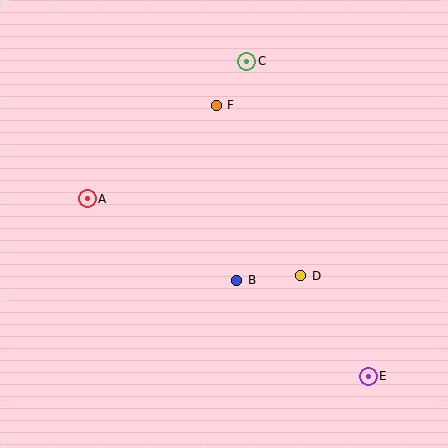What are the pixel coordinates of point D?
Point D is at (301, 276).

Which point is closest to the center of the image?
Point B at (237, 280) is closest to the center.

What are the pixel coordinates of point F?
Point F is at (216, 105).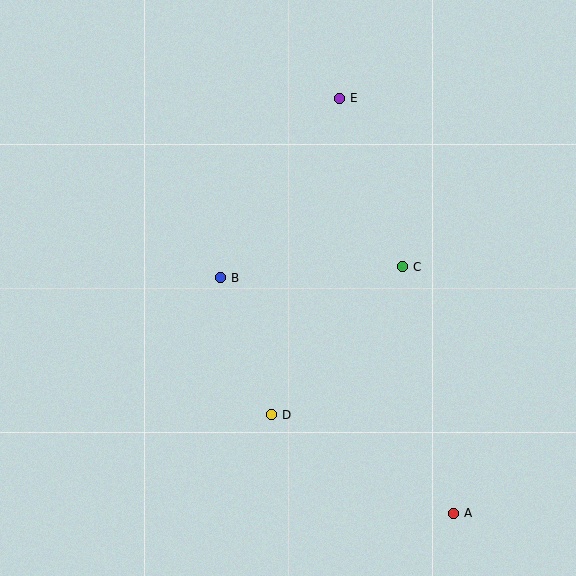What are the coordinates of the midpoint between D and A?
The midpoint between D and A is at (362, 464).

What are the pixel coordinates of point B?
Point B is at (220, 278).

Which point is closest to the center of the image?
Point B at (220, 278) is closest to the center.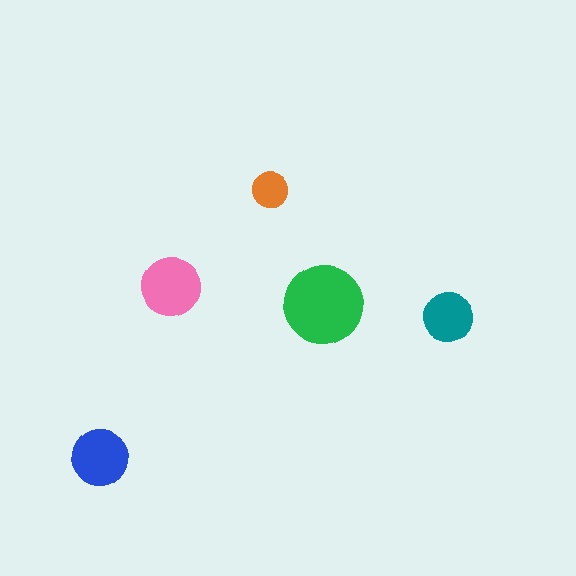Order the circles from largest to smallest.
the green one, the pink one, the blue one, the teal one, the orange one.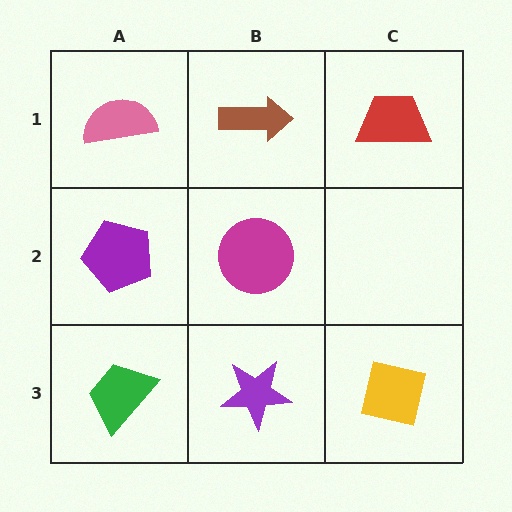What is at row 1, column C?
A red trapezoid.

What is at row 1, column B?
A brown arrow.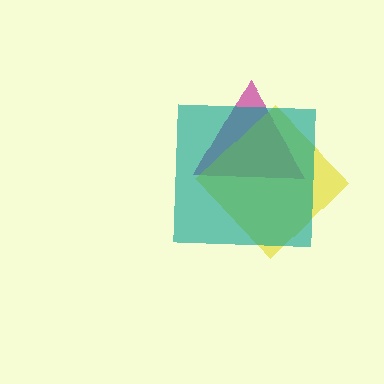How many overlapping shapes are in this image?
There are 3 overlapping shapes in the image.